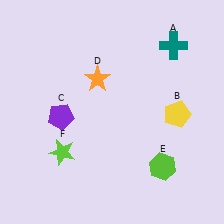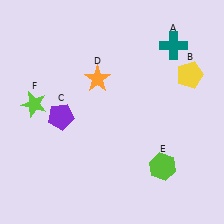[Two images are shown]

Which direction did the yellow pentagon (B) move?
The yellow pentagon (B) moved up.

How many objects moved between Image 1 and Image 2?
2 objects moved between the two images.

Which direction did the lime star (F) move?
The lime star (F) moved up.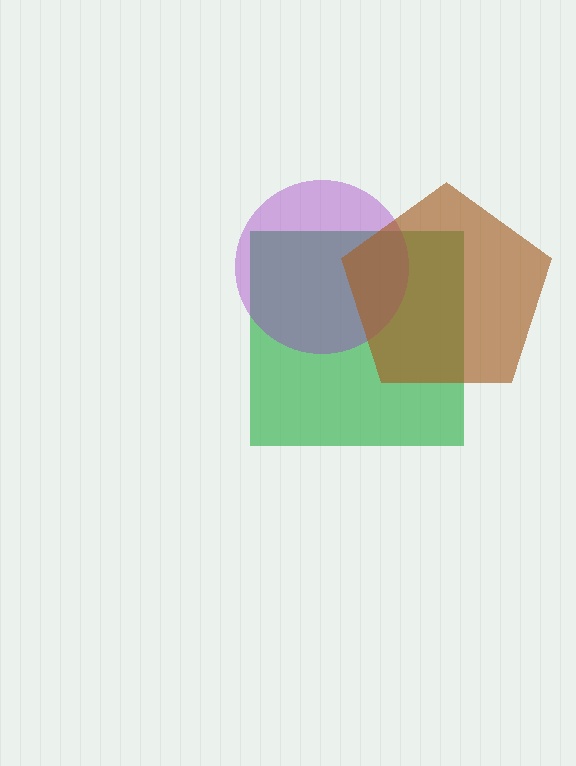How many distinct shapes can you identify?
There are 3 distinct shapes: a green square, a purple circle, a brown pentagon.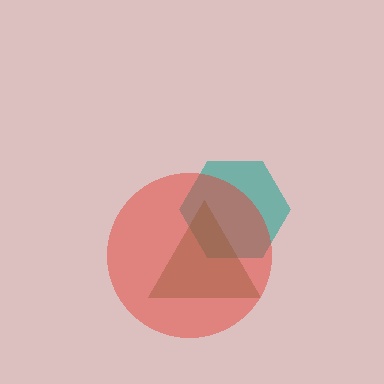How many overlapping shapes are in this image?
There are 3 overlapping shapes in the image.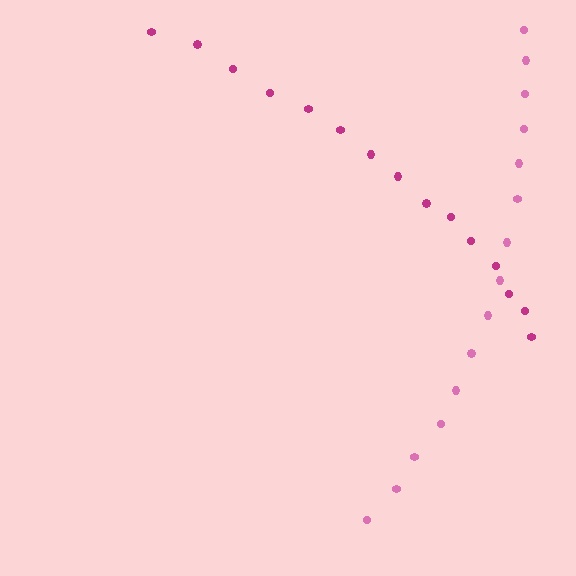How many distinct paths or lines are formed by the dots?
There are 2 distinct paths.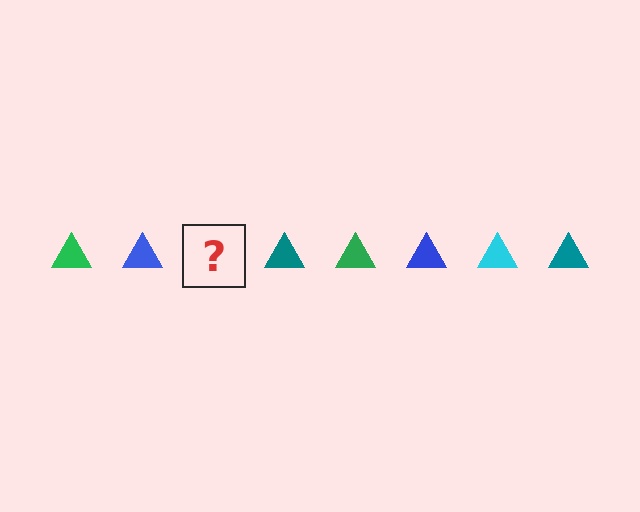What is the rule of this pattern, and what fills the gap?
The rule is that the pattern cycles through green, blue, cyan, teal triangles. The gap should be filled with a cyan triangle.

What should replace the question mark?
The question mark should be replaced with a cyan triangle.